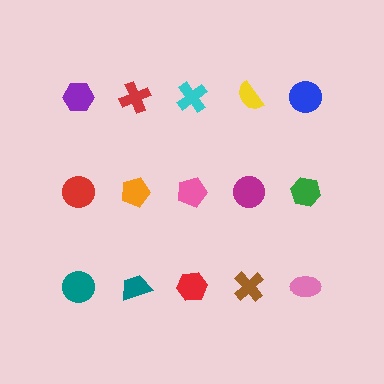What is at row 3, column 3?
A red hexagon.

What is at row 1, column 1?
A purple hexagon.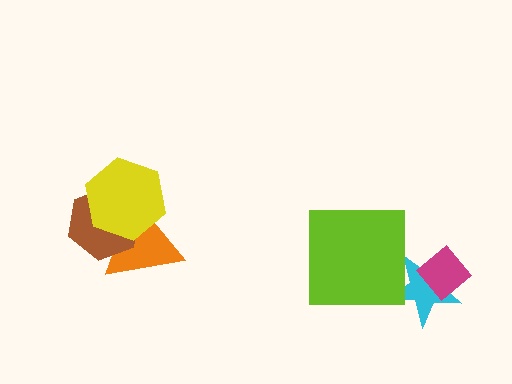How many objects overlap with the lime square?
1 object overlaps with the lime square.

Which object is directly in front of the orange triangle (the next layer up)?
The brown hexagon is directly in front of the orange triangle.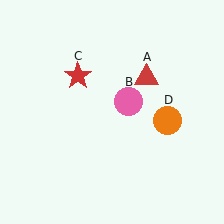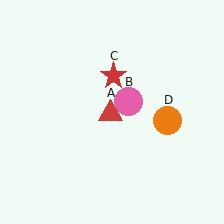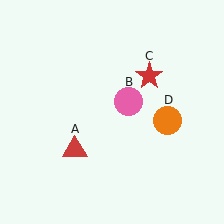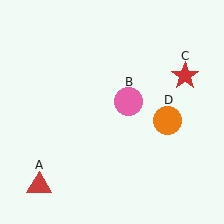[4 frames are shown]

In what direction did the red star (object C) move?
The red star (object C) moved right.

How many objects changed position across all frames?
2 objects changed position: red triangle (object A), red star (object C).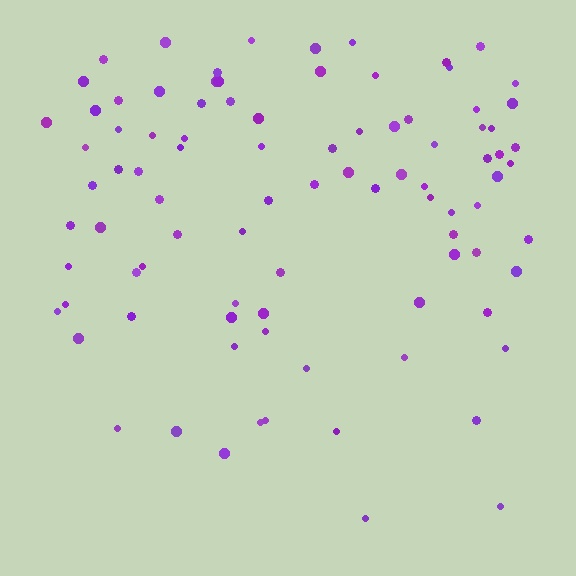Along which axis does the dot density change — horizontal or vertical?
Vertical.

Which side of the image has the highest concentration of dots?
The top.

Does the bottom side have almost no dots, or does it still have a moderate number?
Still a moderate number, just noticeably fewer than the top.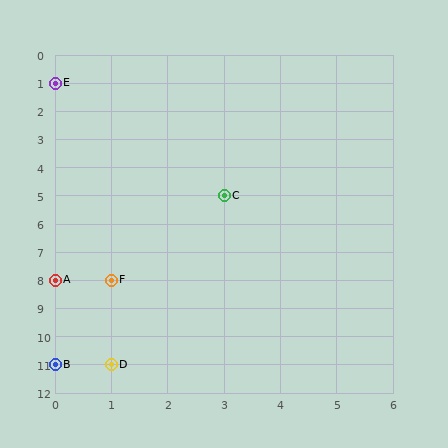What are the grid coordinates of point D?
Point D is at grid coordinates (1, 11).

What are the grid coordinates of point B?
Point B is at grid coordinates (0, 11).